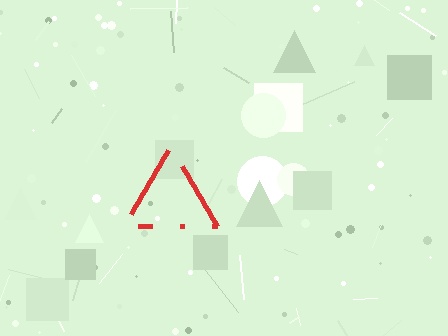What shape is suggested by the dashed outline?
The dashed outline suggests a triangle.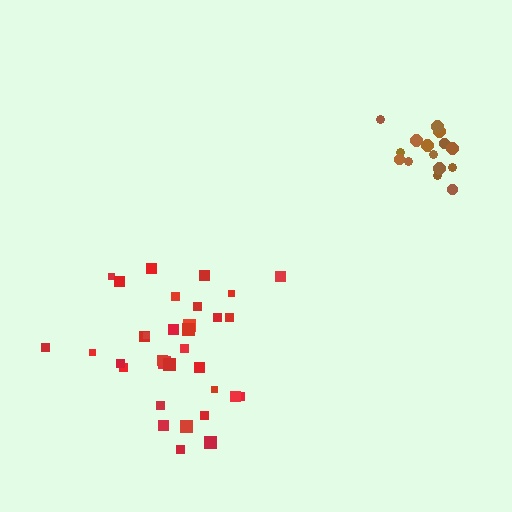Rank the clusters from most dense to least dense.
brown, red.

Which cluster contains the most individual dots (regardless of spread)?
Red (34).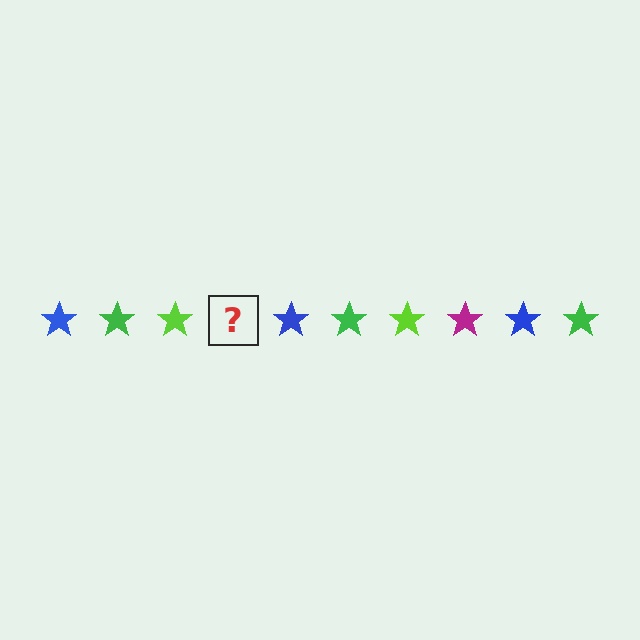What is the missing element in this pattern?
The missing element is a magenta star.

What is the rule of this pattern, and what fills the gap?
The rule is that the pattern cycles through blue, green, lime, magenta stars. The gap should be filled with a magenta star.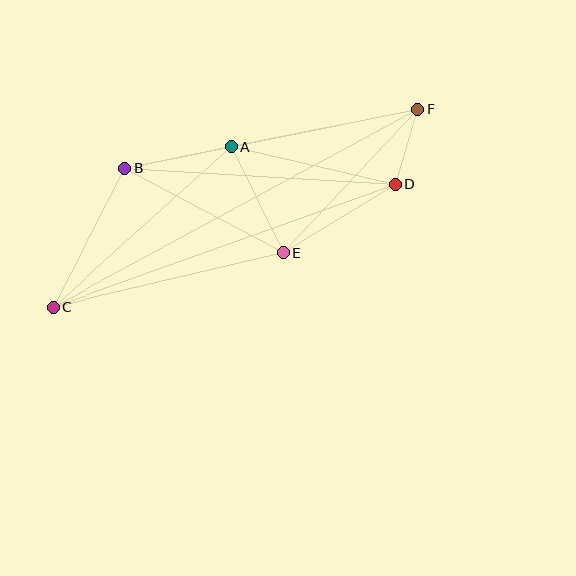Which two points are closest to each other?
Points D and F are closest to each other.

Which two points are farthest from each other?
Points C and F are farthest from each other.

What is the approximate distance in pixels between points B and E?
The distance between B and E is approximately 180 pixels.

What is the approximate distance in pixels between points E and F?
The distance between E and F is approximately 197 pixels.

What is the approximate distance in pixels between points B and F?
The distance between B and F is approximately 299 pixels.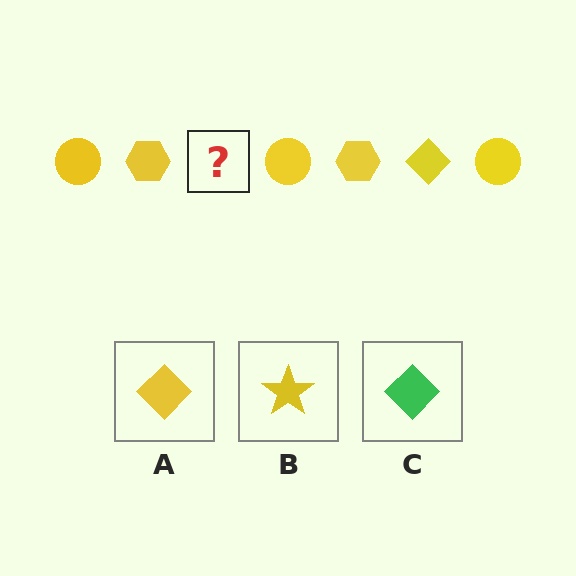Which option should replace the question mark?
Option A.